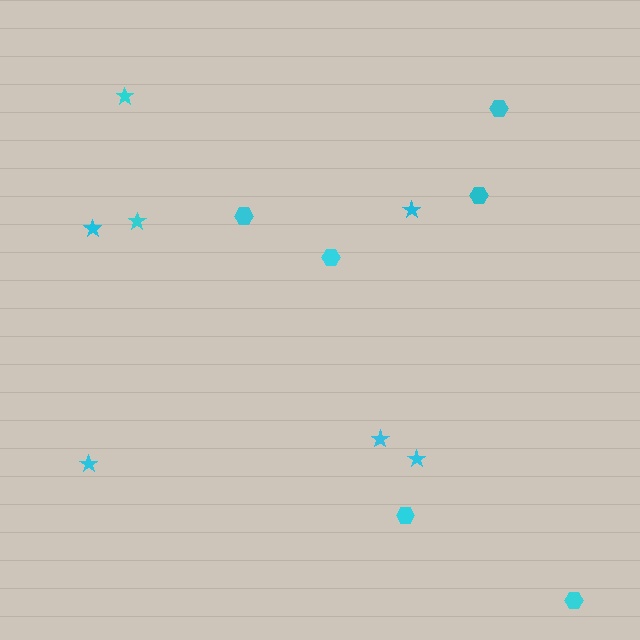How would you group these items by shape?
There are 2 groups: one group of stars (7) and one group of hexagons (6).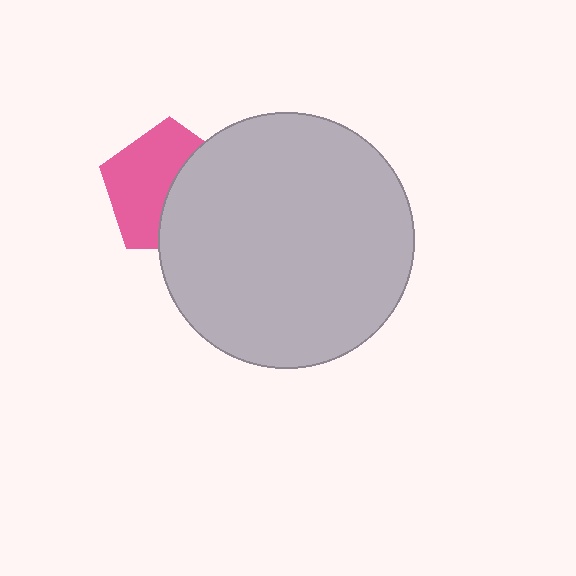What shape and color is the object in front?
The object in front is a light gray circle.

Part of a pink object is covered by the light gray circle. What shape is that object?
It is a pentagon.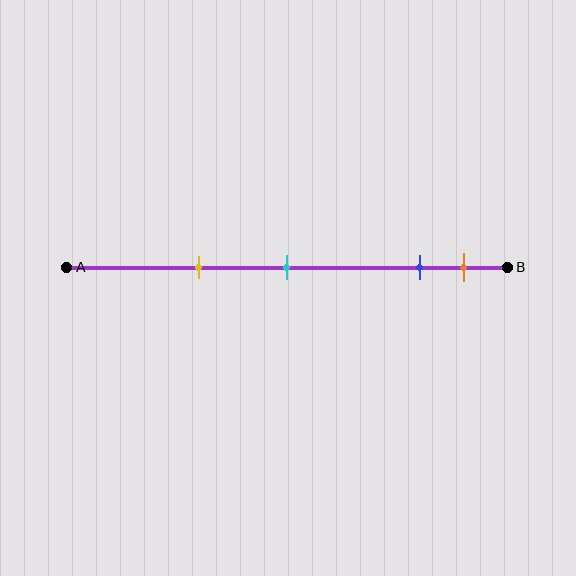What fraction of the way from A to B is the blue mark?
The blue mark is approximately 80% (0.8) of the way from A to B.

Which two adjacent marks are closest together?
The blue and orange marks are the closest adjacent pair.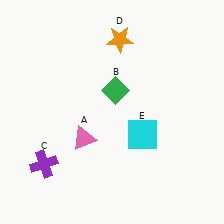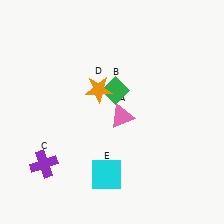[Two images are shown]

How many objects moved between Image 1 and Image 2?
3 objects moved between the two images.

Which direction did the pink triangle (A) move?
The pink triangle (A) moved right.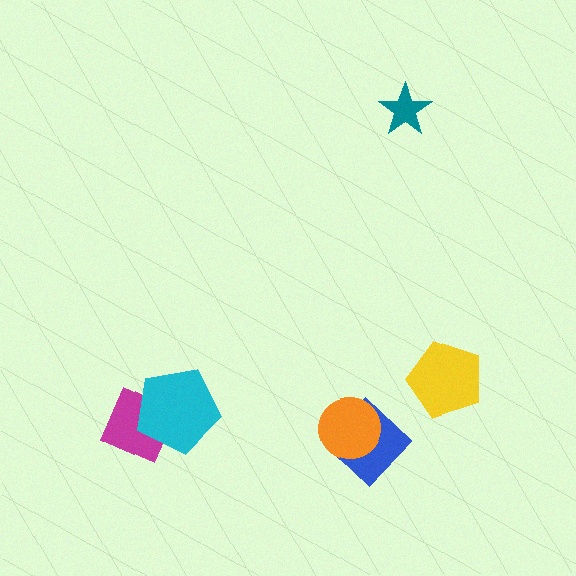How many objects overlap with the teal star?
0 objects overlap with the teal star.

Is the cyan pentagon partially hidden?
No, no other shape covers it.